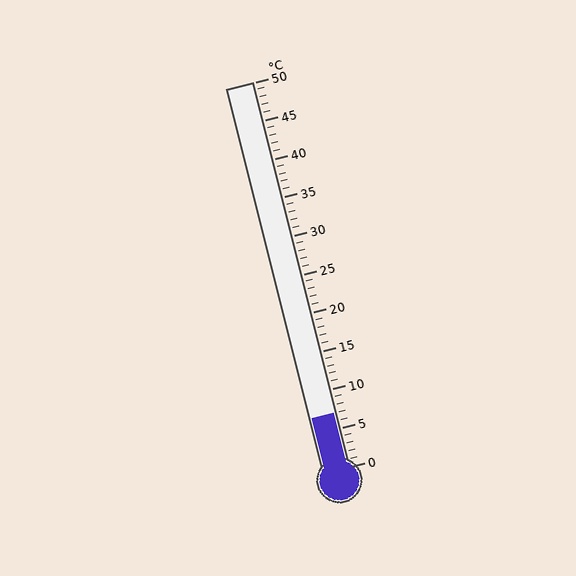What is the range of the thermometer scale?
The thermometer scale ranges from 0°C to 50°C.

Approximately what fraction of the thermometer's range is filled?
The thermometer is filled to approximately 15% of its range.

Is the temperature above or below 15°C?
The temperature is below 15°C.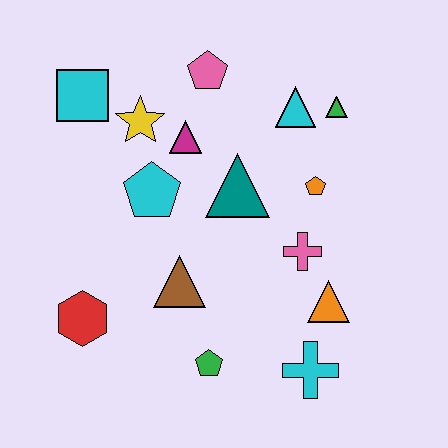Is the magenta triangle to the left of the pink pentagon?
Yes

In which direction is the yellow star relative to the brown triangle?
The yellow star is above the brown triangle.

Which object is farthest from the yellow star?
The cyan cross is farthest from the yellow star.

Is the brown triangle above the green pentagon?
Yes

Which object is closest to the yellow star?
The magenta triangle is closest to the yellow star.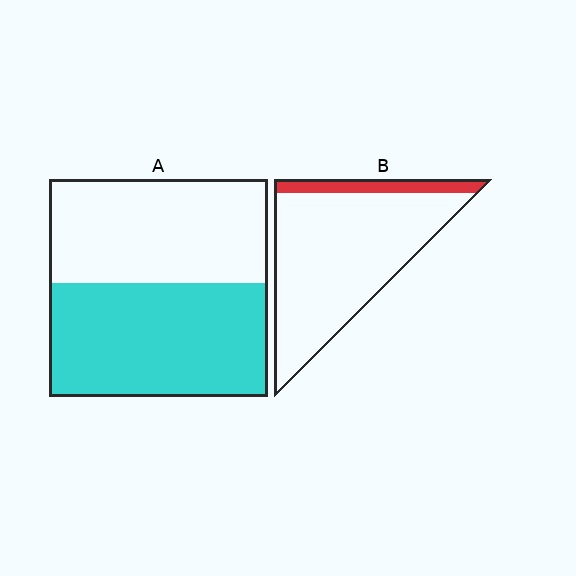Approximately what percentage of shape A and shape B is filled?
A is approximately 50% and B is approximately 10%.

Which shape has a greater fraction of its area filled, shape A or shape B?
Shape A.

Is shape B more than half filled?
No.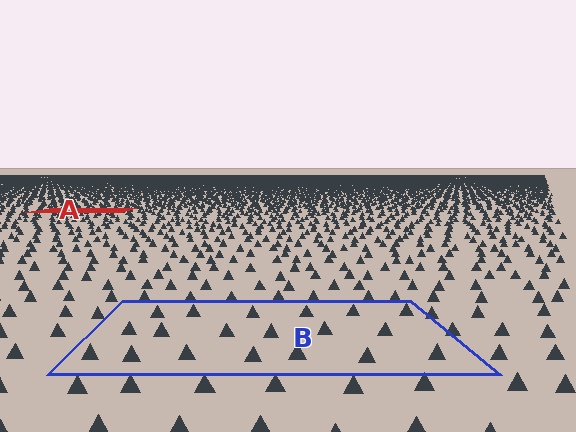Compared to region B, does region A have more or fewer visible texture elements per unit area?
Region A has more texture elements per unit area — they are packed more densely because it is farther away.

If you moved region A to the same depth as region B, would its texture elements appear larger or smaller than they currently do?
They would appear larger. At a closer depth, the same texture elements are projected at a bigger on-screen size.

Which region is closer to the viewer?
Region B is closer. The texture elements there are larger and more spread out.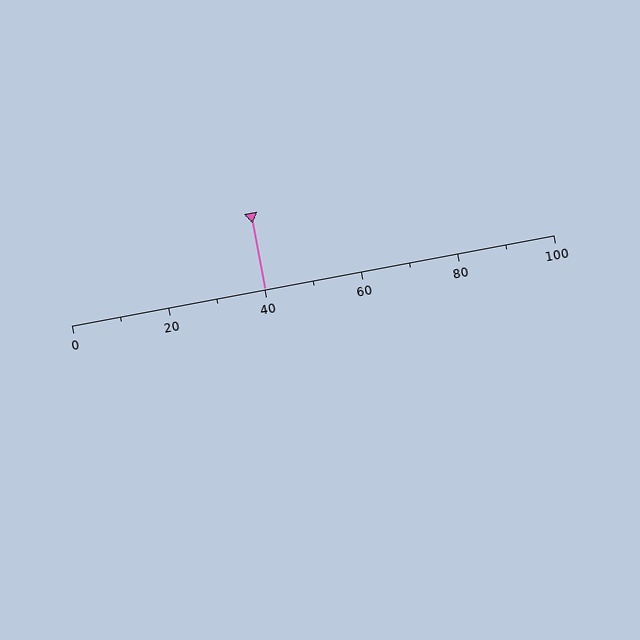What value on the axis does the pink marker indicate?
The marker indicates approximately 40.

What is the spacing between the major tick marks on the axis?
The major ticks are spaced 20 apart.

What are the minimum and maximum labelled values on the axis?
The axis runs from 0 to 100.